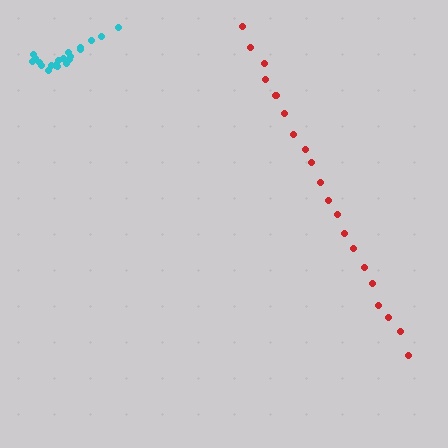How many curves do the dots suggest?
There are 2 distinct paths.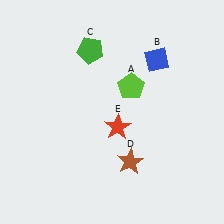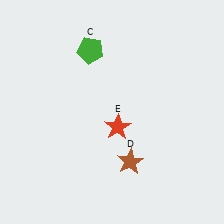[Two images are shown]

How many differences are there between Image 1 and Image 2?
There are 2 differences between the two images.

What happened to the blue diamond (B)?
The blue diamond (B) was removed in Image 2. It was in the top-right area of Image 1.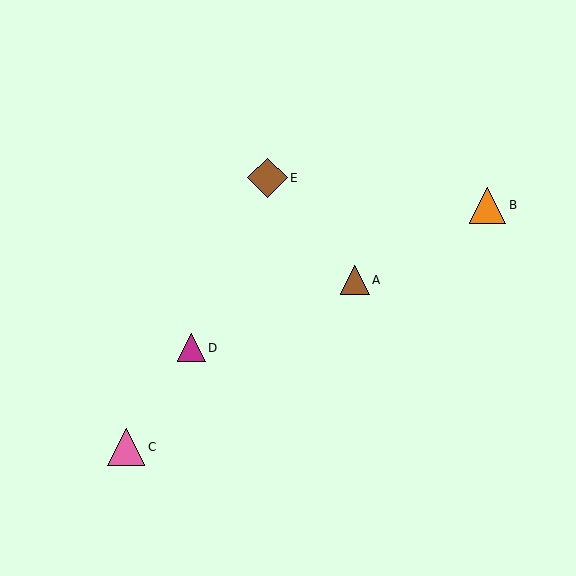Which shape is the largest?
The brown diamond (labeled E) is the largest.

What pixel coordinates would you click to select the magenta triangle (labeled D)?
Click at (191, 348) to select the magenta triangle D.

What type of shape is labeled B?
Shape B is an orange triangle.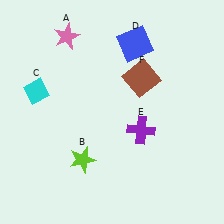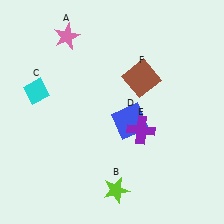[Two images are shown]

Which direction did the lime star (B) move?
The lime star (B) moved right.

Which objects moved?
The objects that moved are: the lime star (B), the blue square (D).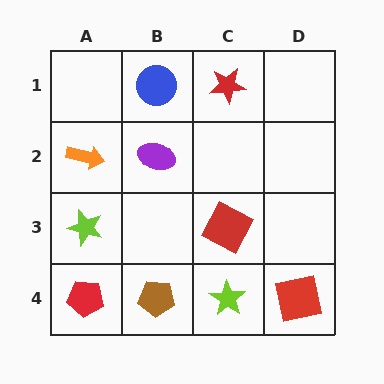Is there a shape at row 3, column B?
No, that cell is empty.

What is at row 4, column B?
A brown pentagon.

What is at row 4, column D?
A red square.